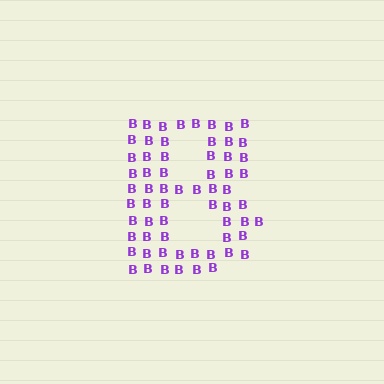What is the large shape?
The large shape is the letter B.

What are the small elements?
The small elements are letter B's.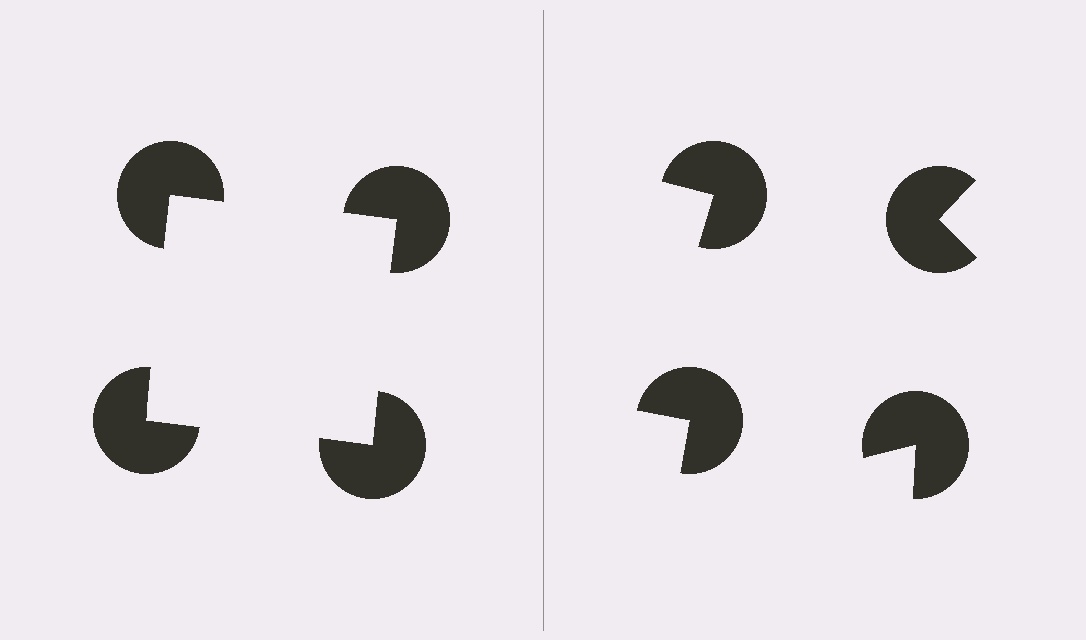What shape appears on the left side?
An illusory square.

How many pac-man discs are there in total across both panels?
8 — 4 on each side.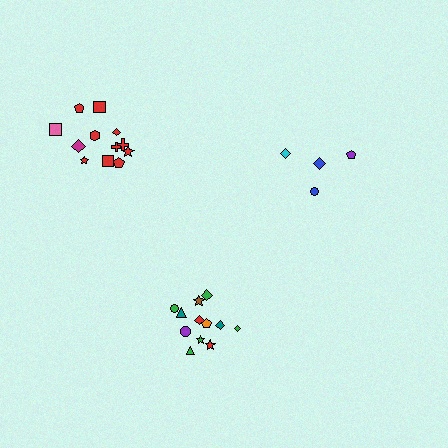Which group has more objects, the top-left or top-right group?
The top-left group.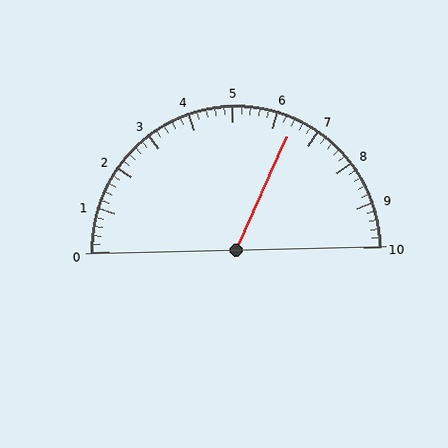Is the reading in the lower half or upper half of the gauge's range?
The reading is in the upper half of the range (0 to 10).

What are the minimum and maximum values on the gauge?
The gauge ranges from 0 to 10.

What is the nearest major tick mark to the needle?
The nearest major tick mark is 6.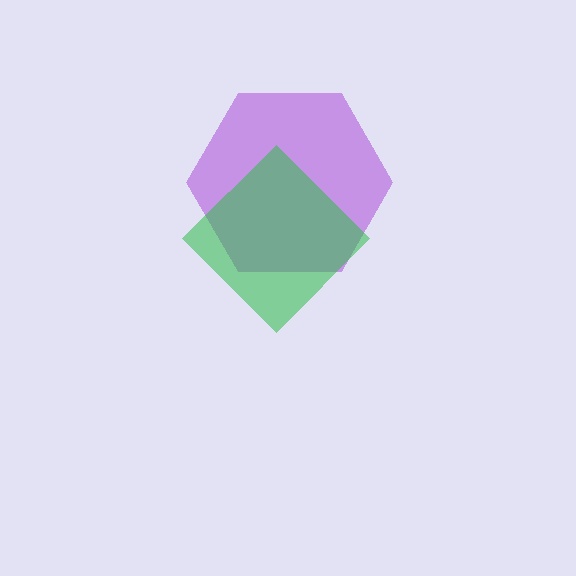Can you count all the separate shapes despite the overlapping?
Yes, there are 2 separate shapes.